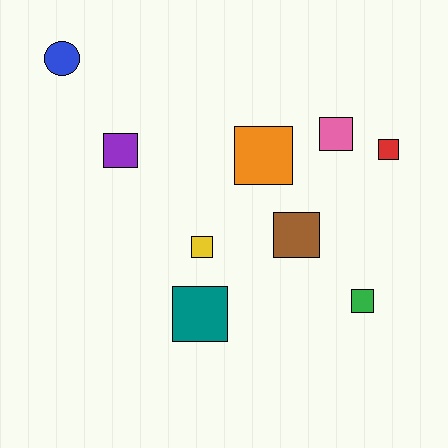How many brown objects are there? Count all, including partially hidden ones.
There is 1 brown object.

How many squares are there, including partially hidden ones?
There are 8 squares.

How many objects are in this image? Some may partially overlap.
There are 9 objects.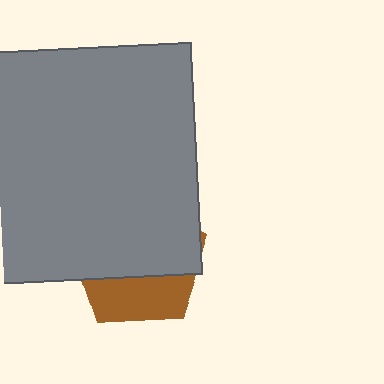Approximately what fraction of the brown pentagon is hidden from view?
Roughly 67% of the brown pentagon is hidden behind the gray square.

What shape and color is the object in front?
The object in front is a gray square.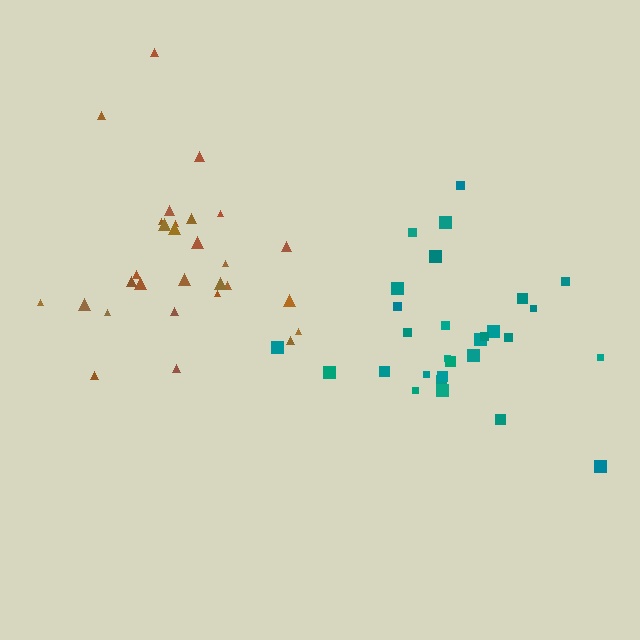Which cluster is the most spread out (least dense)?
Teal.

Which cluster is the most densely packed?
Brown.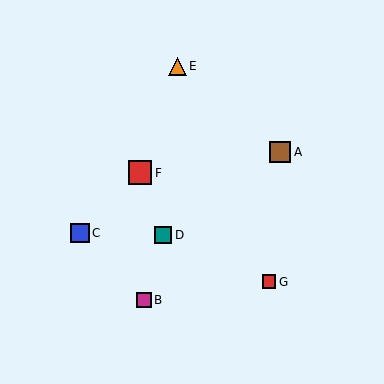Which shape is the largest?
The red square (labeled F) is the largest.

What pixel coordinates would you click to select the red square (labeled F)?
Click at (140, 173) to select the red square F.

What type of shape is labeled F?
Shape F is a red square.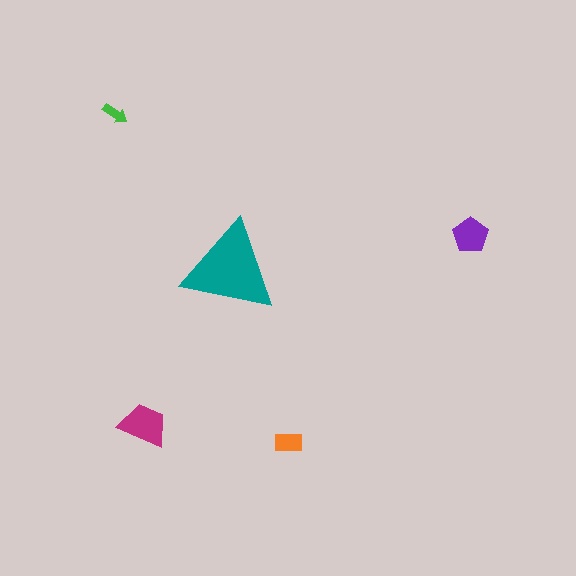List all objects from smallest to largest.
The green arrow, the orange rectangle, the purple pentagon, the magenta trapezoid, the teal triangle.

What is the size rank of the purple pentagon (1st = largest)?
3rd.